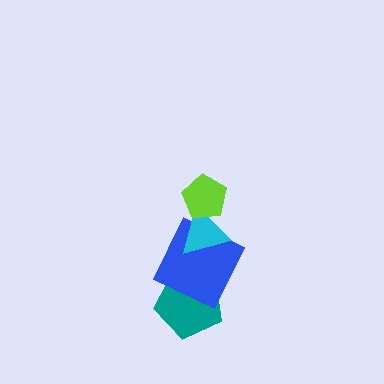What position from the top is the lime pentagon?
The lime pentagon is 1st from the top.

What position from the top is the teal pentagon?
The teal pentagon is 4th from the top.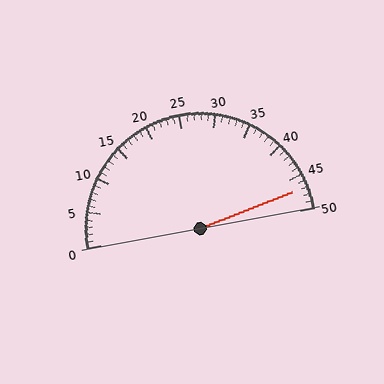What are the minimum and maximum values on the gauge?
The gauge ranges from 0 to 50.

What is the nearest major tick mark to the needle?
The nearest major tick mark is 45.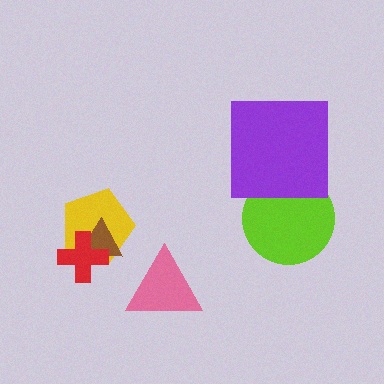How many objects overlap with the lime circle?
1 object overlaps with the lime circle.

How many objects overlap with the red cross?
2 objects overlap with the red cross.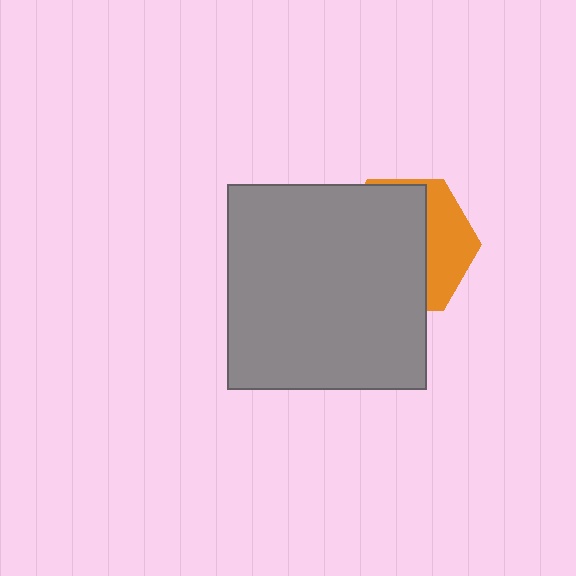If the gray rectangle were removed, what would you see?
You would see the complete orange hexagon.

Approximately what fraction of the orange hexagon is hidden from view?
Roughly 67% of the orange hexagon is hidden behind the gray rectangle.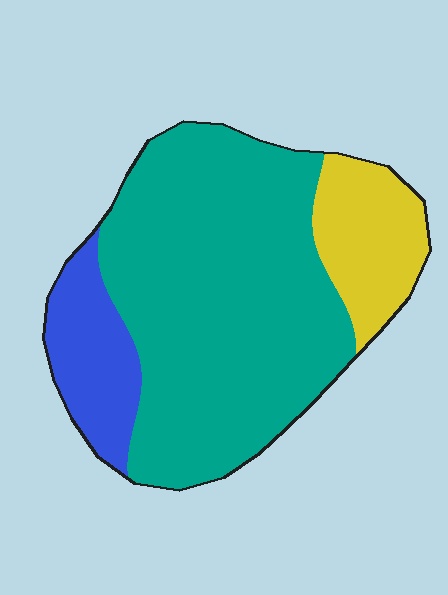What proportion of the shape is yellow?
Yellow covers 16% of the shape.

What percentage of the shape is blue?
Blue covers roughly 15% of the shape.